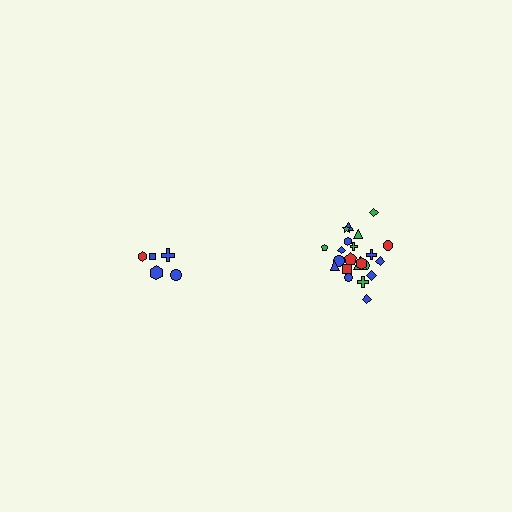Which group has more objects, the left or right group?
The right group.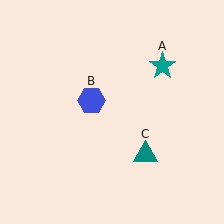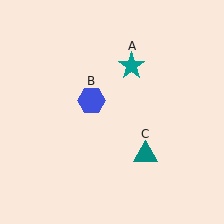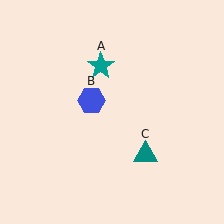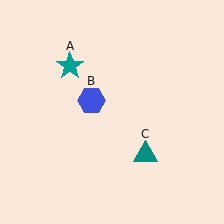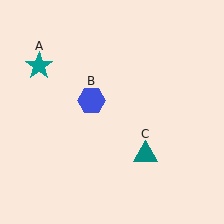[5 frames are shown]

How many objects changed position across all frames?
1 object changed position: teal star (object A).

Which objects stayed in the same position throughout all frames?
Blue hexagon (object B) and teal triangle (object C) remained stationary.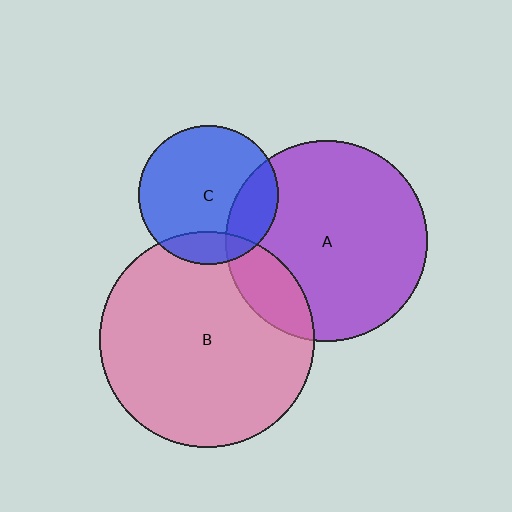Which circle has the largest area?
Circle B (pink).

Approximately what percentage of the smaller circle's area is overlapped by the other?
Approximately 15%.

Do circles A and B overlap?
Yes.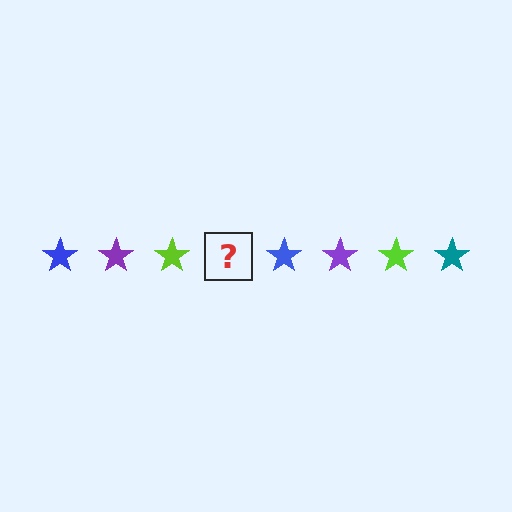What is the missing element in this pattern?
The missing element is a teal star.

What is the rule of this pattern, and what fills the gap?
The rule is that the pattern cycles through blue, purple, lime, teal stars. The gap should be filled with a teal star.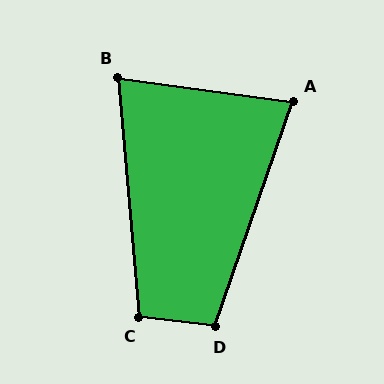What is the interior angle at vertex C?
Approximately 102 degrees (obtuse).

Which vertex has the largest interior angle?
D, at approximately 103 degrees.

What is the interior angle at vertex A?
Approximately 78 degrees (acute).